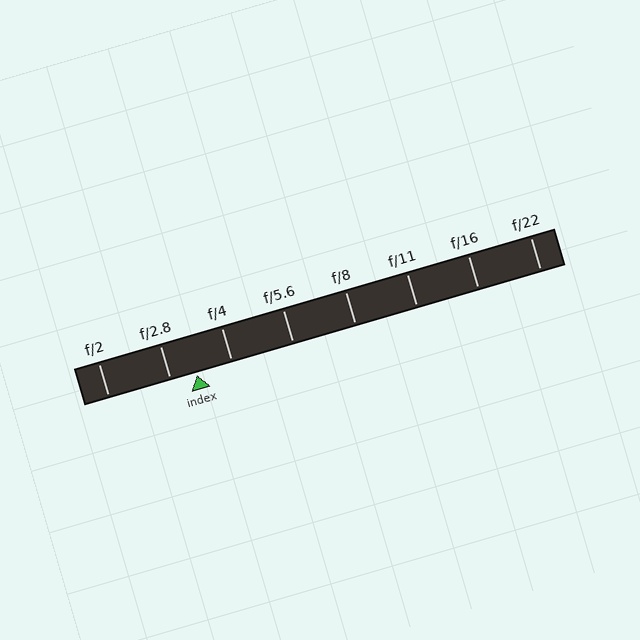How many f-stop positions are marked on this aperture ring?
There are 8 f-stop positions marked.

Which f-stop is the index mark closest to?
The index mark is closest to f/2.8.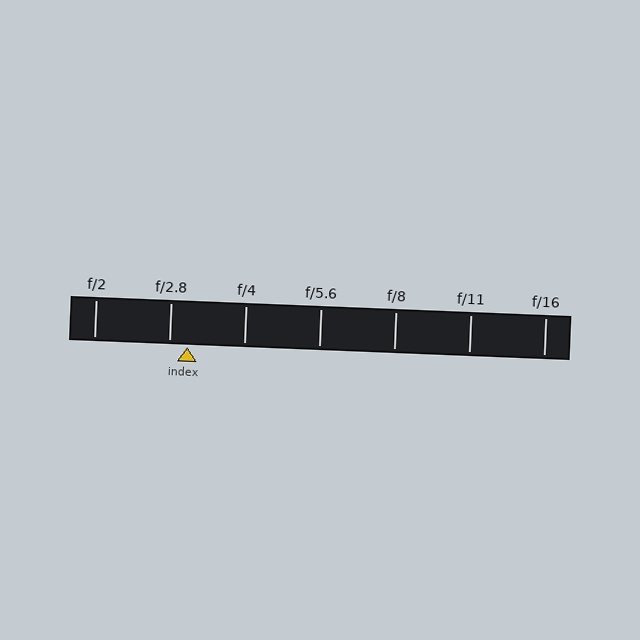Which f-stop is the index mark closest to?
The index mark is closest to f/2.8.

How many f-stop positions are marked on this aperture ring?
There are 7 f-stop positions marked.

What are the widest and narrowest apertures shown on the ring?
The widest aperture shown is f/2 and the narrowest is f/16.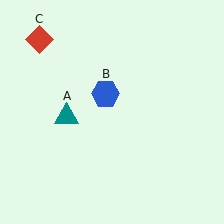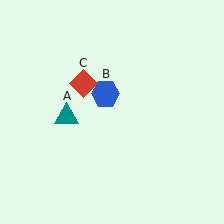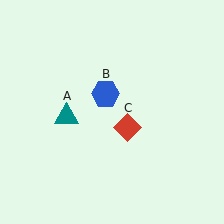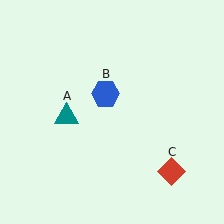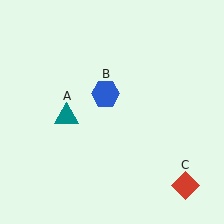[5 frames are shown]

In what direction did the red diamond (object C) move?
The red diamond (object C) moved down and to the right.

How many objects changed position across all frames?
1 object changed position: red diamond (object C).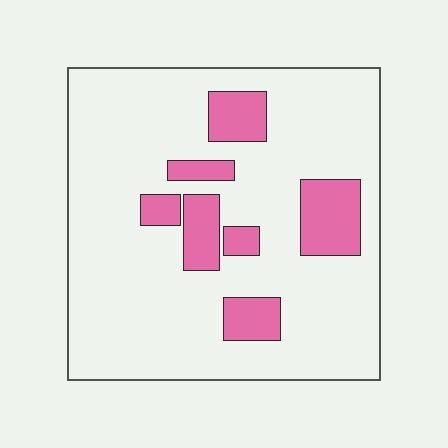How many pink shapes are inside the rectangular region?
7.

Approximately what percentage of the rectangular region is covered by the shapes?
Approximately 15%.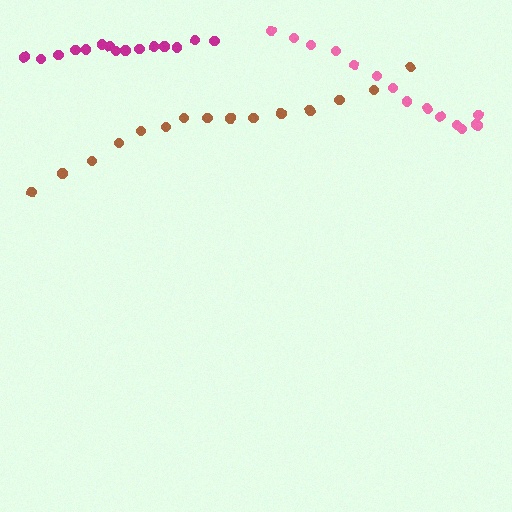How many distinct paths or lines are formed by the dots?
There are 3 distinct paths.